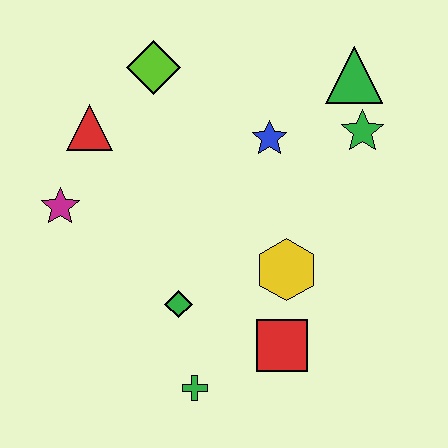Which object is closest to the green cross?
The green diamond is closest to the green cross.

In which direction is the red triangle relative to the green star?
The red triangle is to the left of the green star.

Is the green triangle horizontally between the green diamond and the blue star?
No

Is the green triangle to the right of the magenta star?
Yes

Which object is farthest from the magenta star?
The green triangle is farthest from the magenta star.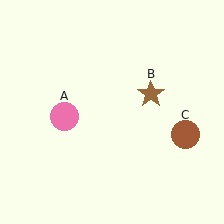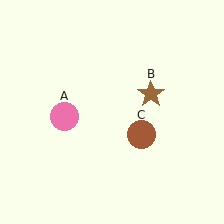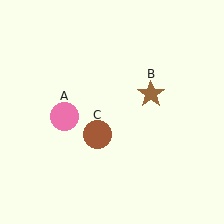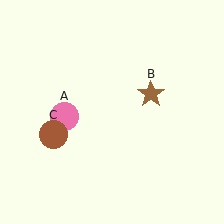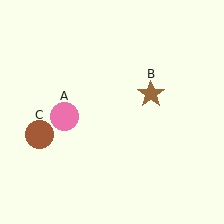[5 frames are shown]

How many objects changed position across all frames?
1 object changed position: brown circle (object C).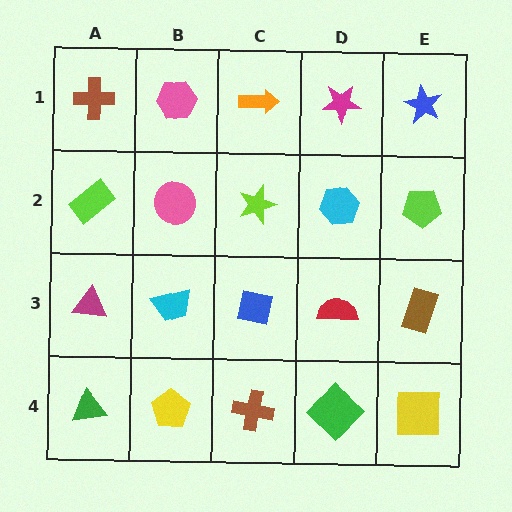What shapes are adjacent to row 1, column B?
A pink circle (row 2, column B), a brown cross (row 1, column A), an orange arrow (row 1, column C).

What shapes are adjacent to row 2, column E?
A blue star (row 1, column E), a brown rectangle (row 3, column E), a cyan hexagon (row 2, column D).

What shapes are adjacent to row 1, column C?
A lime star (row 2, column C), a pink hexagon (row 1, column B), a magenta star (row 1, column D).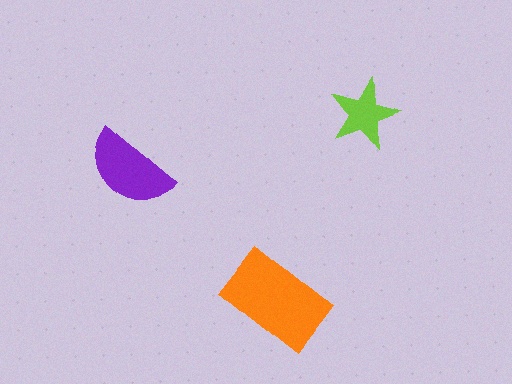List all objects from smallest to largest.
The lime star, the purple semicircle, the orange rectangle.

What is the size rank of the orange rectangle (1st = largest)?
1st.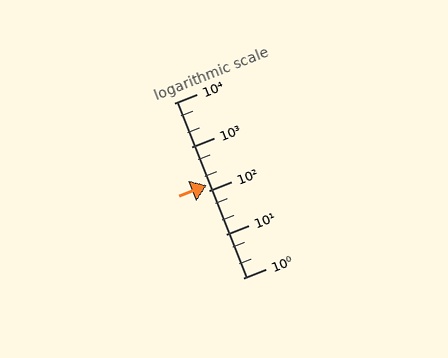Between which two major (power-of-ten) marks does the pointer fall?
The pointer is between 100 and 1000.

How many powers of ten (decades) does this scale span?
The scale spans 4 decades, from 1 to 10000.